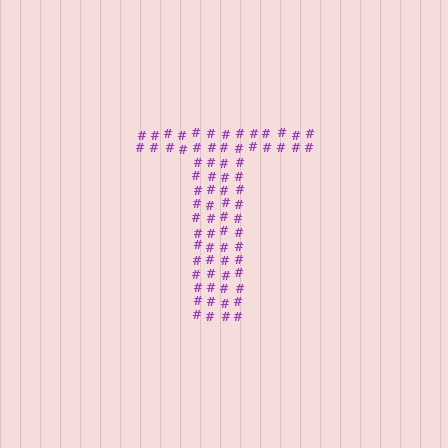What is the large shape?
The large shape is the letter T.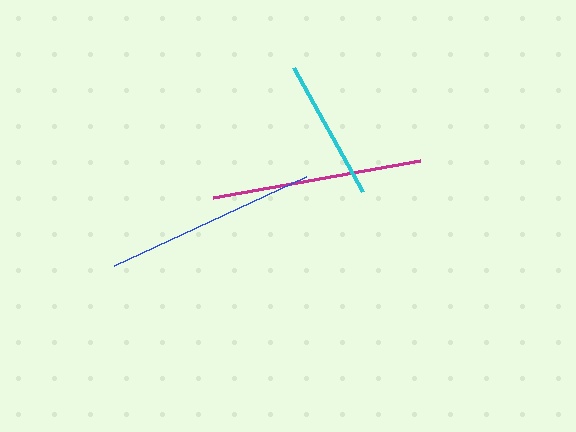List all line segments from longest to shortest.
From longest to shortest: blue, magenta, cyan.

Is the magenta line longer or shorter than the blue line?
The blue line is longer than the magenta line.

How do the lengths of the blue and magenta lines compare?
The blue and magenta lines are approximately the same length.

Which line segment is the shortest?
The cyan line is the shortest at approximately 142 pixels.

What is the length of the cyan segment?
The cyan segment is approximately 142 pixels long.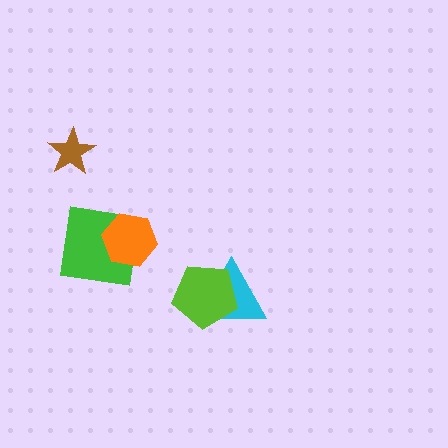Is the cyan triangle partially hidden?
Yes, it is partially covered by another shape.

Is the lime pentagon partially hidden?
No, no other shape covers it.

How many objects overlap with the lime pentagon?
1 object overlaps with the lime pentagon.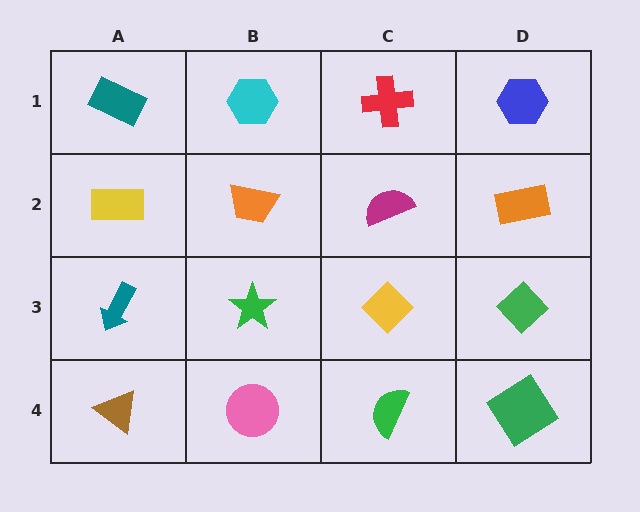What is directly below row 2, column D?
A green diamond.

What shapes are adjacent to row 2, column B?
A cyan hexagon (row 1, column B), a green star (row 3, column B), a yellow rectangle (row 2, column A), a magenta semicircle (row 2, column C).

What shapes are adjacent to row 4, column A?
A teal arrow (row 3, column A), a pink circle (row 4, column B).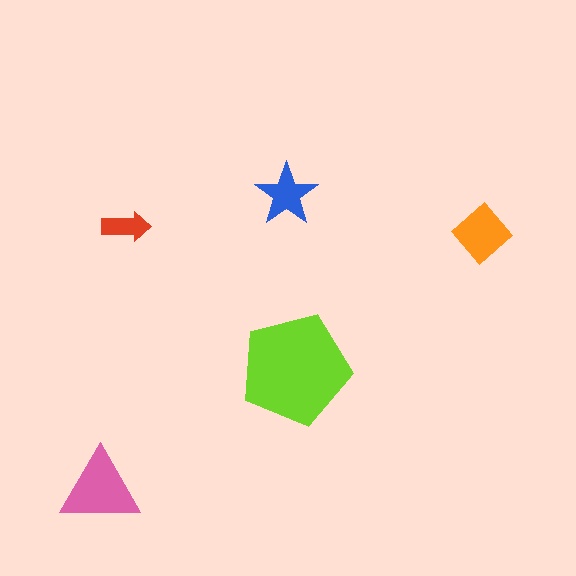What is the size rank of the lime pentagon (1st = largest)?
1st.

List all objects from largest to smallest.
The lime pentagon, the pink triangle, the orange diamond, the blue star, the red arrow.